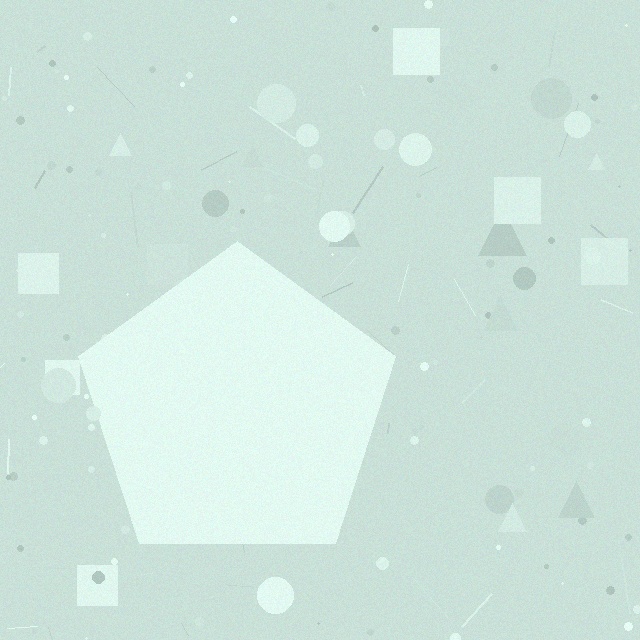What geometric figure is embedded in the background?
A pentagon is embedded in the background.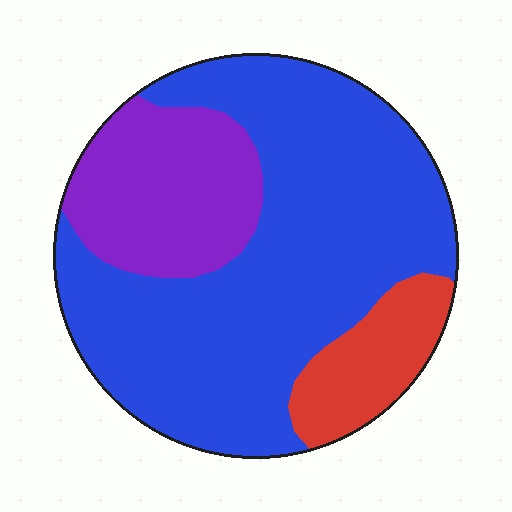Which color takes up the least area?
Red, at roughly 10%.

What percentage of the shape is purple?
Purple takes up about one fifth (1/5) of the shape.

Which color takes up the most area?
Blue, at roughly 65%.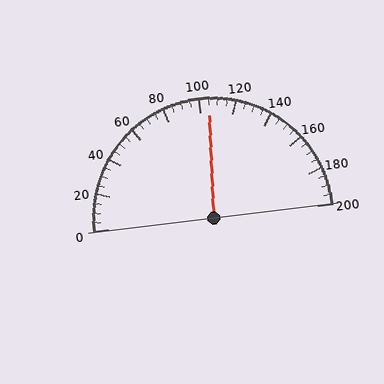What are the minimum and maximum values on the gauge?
The gauge ranges from 0 to 200.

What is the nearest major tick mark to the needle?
The nearest major tick mark is 100.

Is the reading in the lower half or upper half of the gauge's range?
The reading is in the upper half of the range (0 to 200).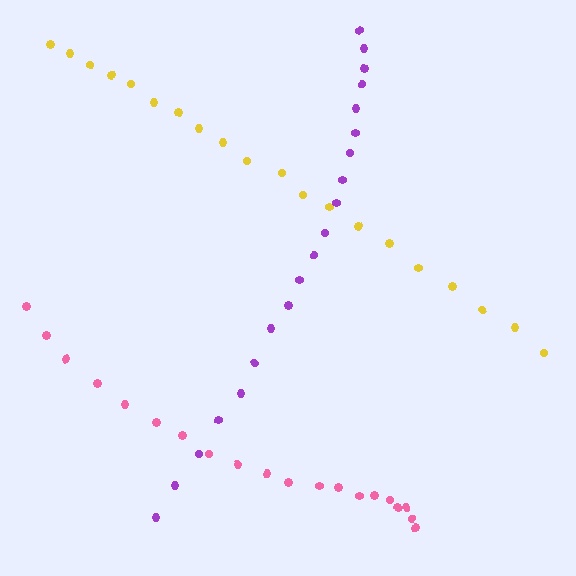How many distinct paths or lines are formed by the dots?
There are 3 distinct paths.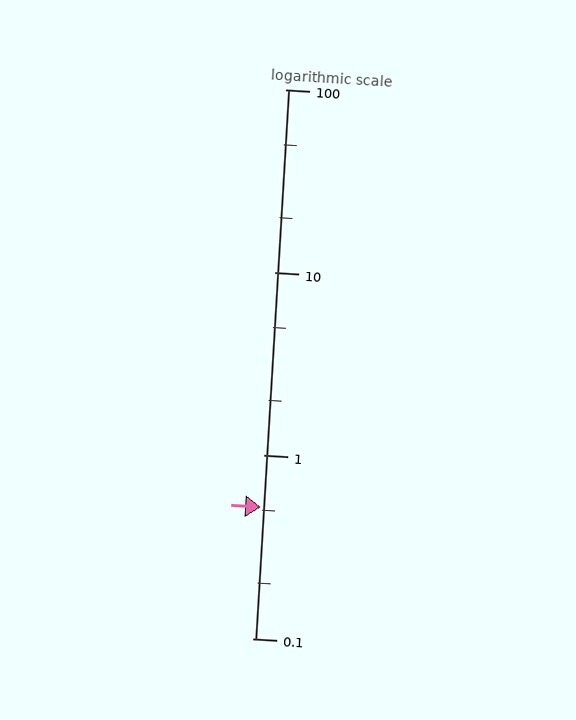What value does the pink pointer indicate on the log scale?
The pointer indicates approximately 0.52.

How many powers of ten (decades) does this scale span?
The scale spans 3 decades, from 0.1 to 100.